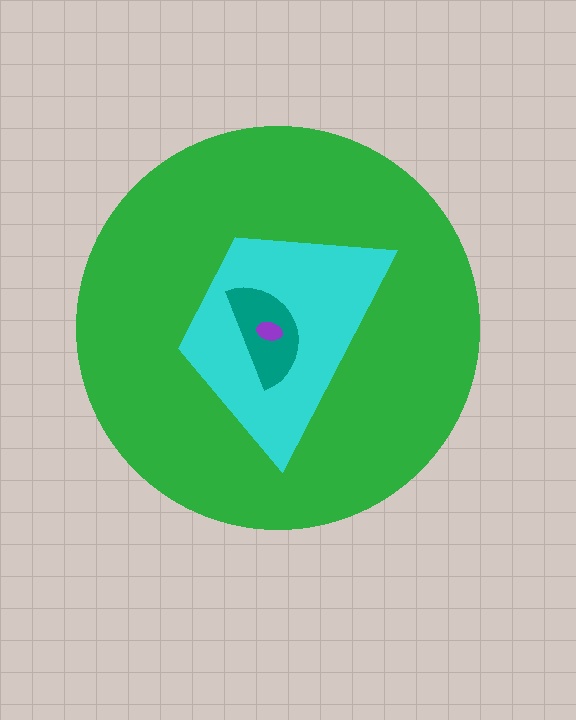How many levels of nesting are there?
4.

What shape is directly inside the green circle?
The cyan trapezoid.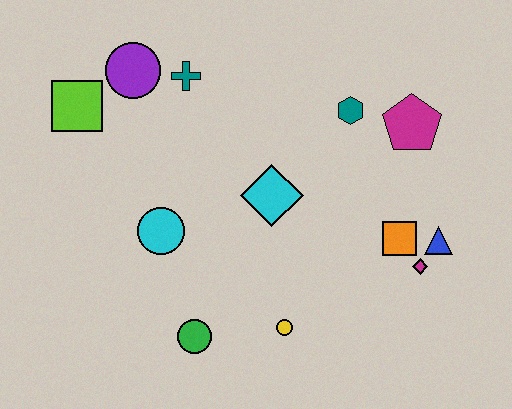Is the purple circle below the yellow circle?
No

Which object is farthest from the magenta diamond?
The lime square is farthest from the magenta diamond.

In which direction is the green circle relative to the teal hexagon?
The green circle is below the teal hexagon.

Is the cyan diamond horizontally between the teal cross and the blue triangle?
Yes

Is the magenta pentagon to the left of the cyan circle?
No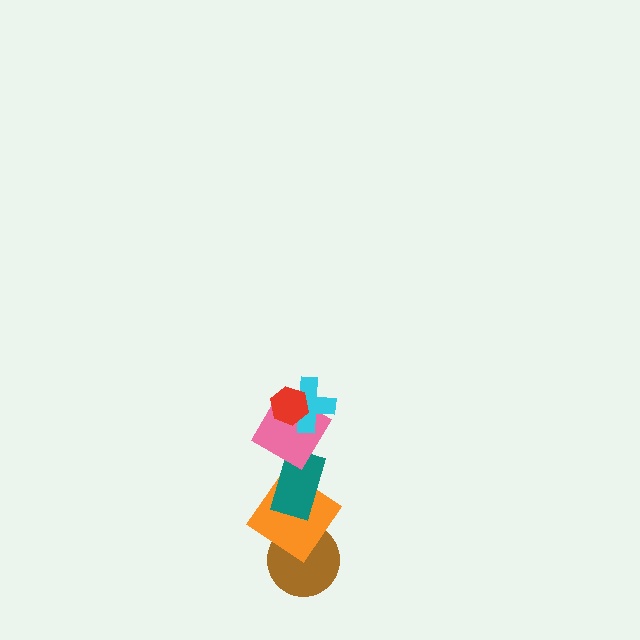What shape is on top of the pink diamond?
The cyan cross is on top of the pink diamond.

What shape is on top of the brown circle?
The orange diamond is on top of the brown circle.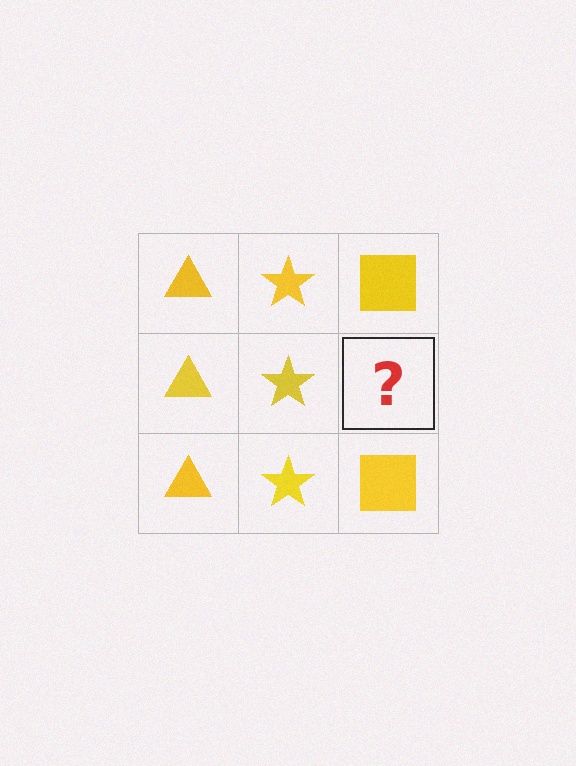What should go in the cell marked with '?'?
The missing cell should contain a yellow square.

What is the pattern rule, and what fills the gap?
The rule is that each column has a consistent shape. The gap should be filled with a yellow square.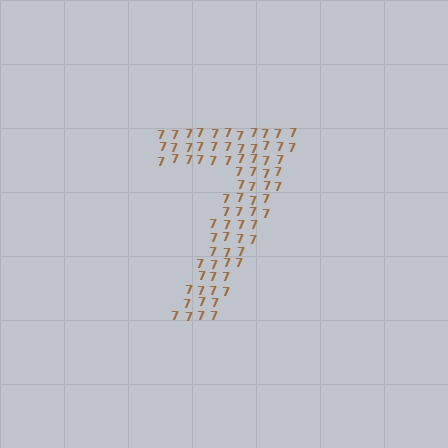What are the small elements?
The small elements are digit 7's.